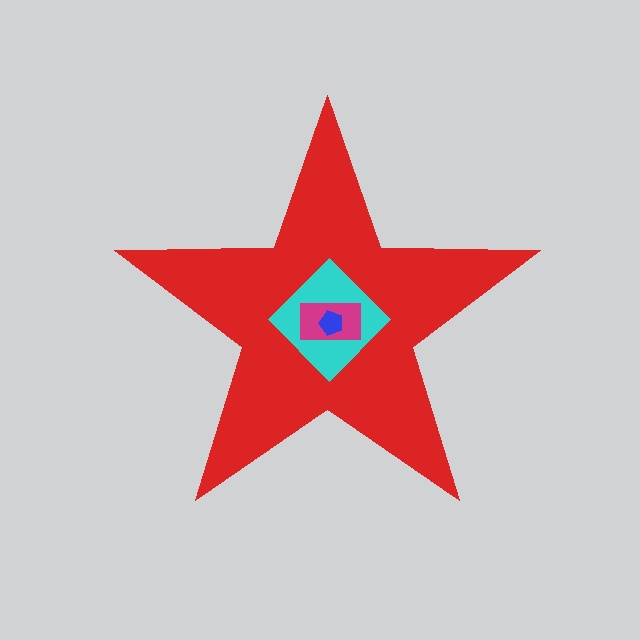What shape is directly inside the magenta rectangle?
The blue pentagon.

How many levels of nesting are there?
4.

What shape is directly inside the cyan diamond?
The magenta rectangle.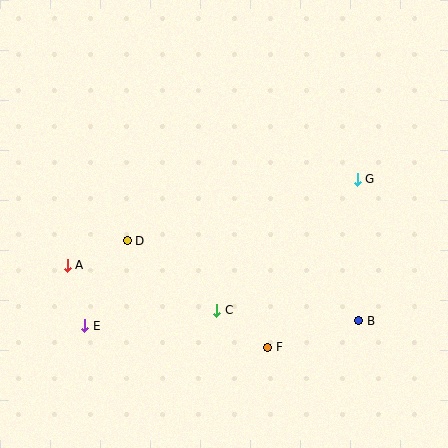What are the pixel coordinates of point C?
Point C is at (217, 310).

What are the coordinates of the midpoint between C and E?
The midpoint between C and E is at (151, 318).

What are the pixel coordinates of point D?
Point D is at (127, 241).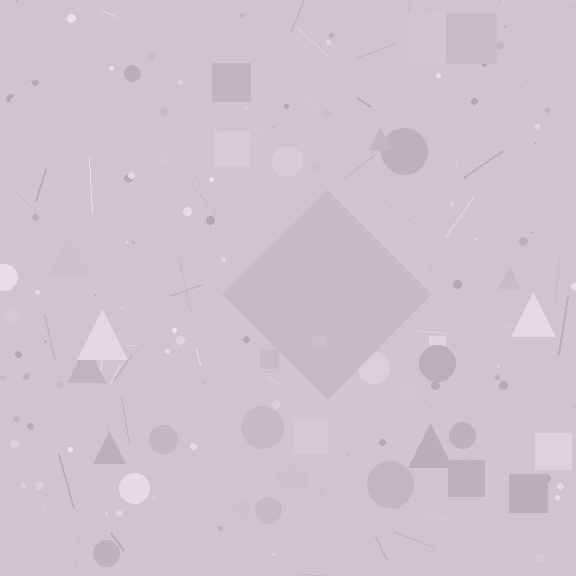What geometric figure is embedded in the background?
A diamond is embedded in the background.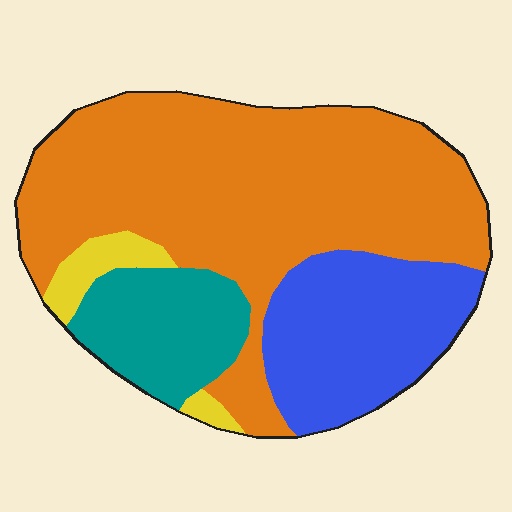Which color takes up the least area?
Yellow, at roughly 5%.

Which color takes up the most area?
Orange, at roughly 60%.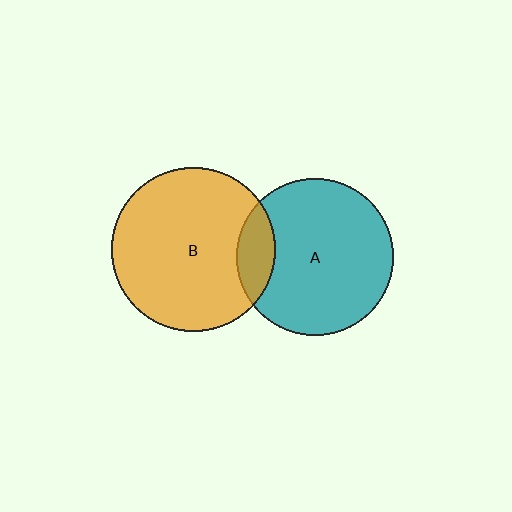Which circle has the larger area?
Circle B (orange).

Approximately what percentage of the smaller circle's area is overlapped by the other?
Approximately 15%.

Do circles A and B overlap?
Yes.